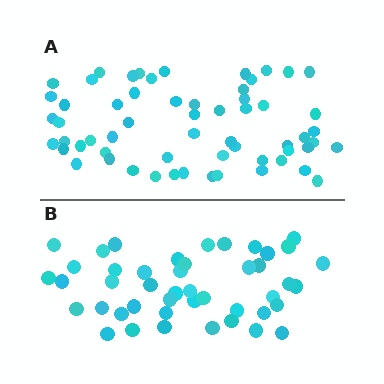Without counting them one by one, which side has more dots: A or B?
Region A (the top region) has more dots.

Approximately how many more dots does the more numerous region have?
Region A has approximately 15 more dots than region B.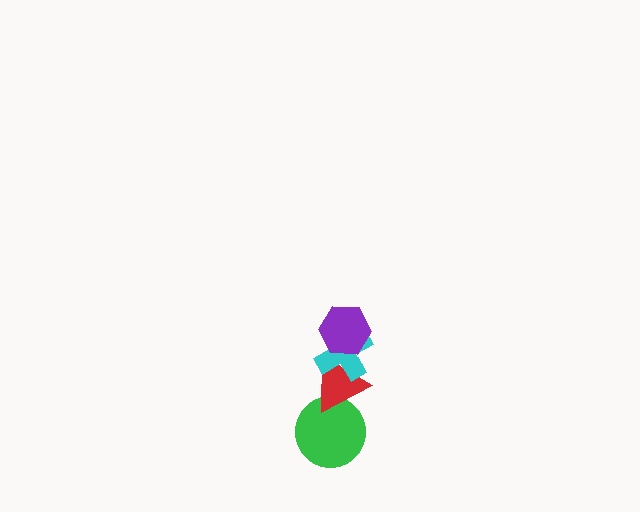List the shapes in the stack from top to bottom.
From top to bottom: the purple hexagon, the cyan cross, the red triangle, the green circle.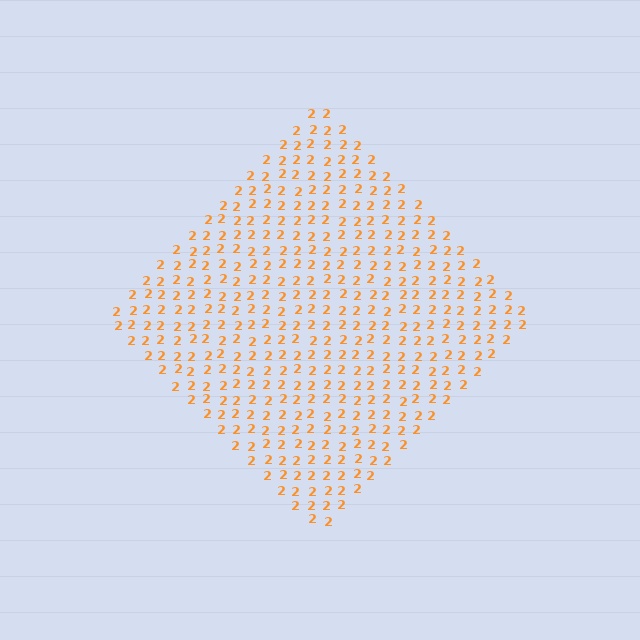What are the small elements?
The small elements are digit 2's.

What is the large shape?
The large shape is a diamond.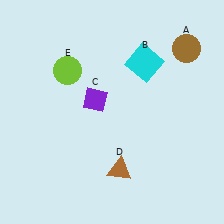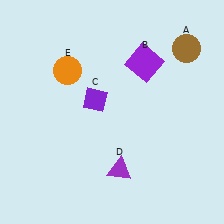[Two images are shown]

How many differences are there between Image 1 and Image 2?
There are 3 differences between the two images.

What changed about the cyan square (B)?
In Image 1, B is cyan. In Image 2, it changed to purple.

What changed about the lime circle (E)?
In Image 1, E is lime. In Image 2, it changed to orange.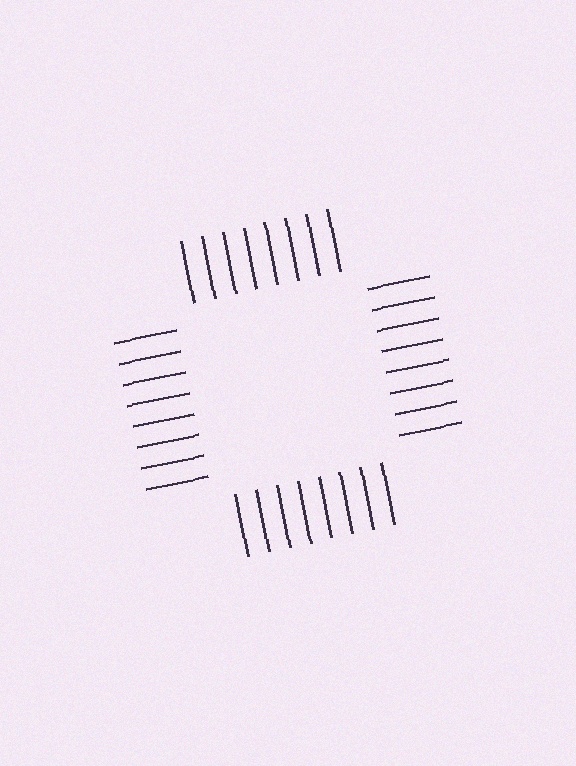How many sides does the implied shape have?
4 sides — the line-ends trace a square.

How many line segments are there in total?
32 — 8 along each of the 4 edges.